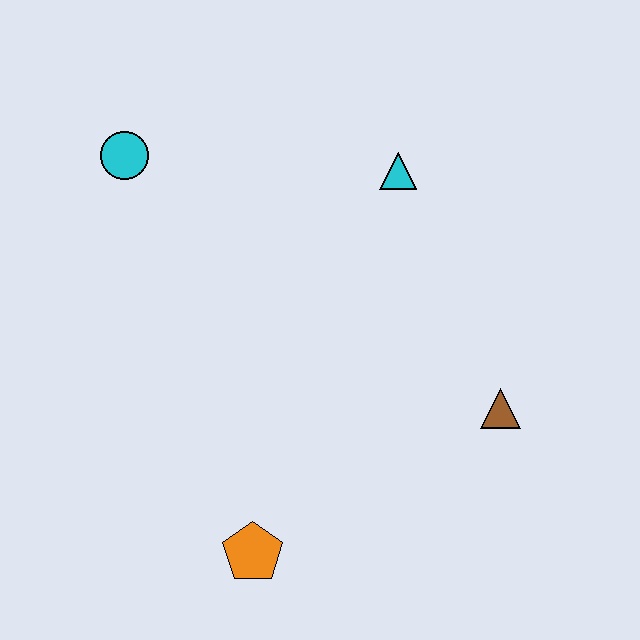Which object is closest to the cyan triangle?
The brown triangle is closest to the cyan triangle.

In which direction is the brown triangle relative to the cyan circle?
The brown triangle is to the right of the cyan circle.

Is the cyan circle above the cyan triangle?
Yes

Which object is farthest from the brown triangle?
The cyan circle is farthest from the brown triangle.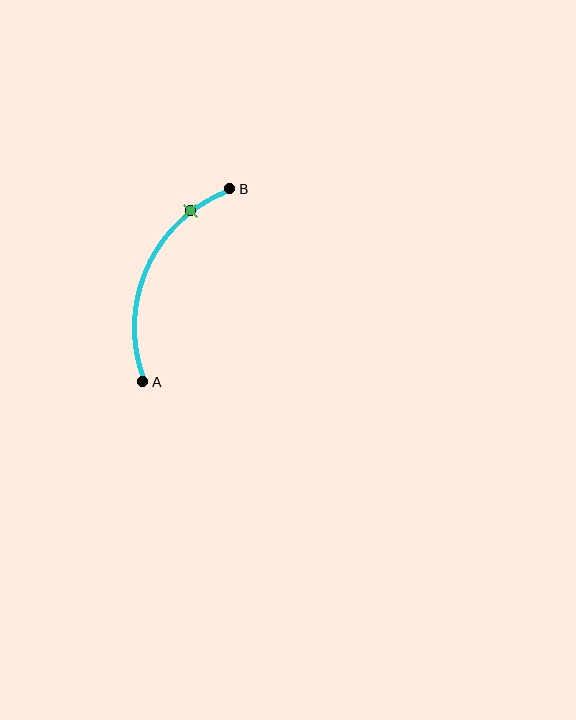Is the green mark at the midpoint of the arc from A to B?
No. The green mark lies on the arc but is closer to endpoint B. The arc midpoint would be at the point on the curve equidistant along the arc from both A and B.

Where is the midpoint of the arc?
The arc midpoint is the point on the curve farthest from the straight line joining A and B. It sits to the left of that line.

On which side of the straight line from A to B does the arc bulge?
The arc bulges to the left of the straight line connecting A and B.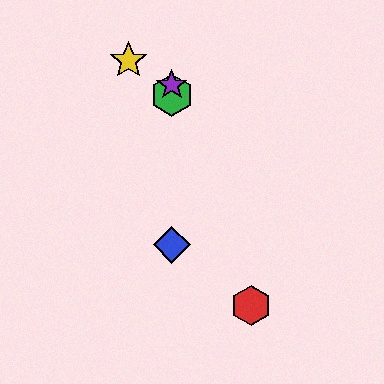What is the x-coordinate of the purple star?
The purple star is at x≈172.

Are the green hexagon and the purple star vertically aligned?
Yes, both are at x≈172.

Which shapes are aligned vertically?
The blue diamond, the green hexagon, the purple star are aligned vertically.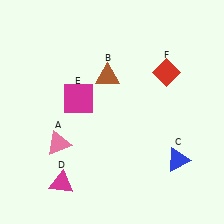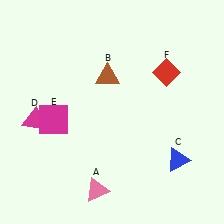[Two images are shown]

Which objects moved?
The objects that moved are: the pink triangle (A), the magenta triangle (D), the magenta square (E).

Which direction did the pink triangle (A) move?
The pink triangle (A) moved down.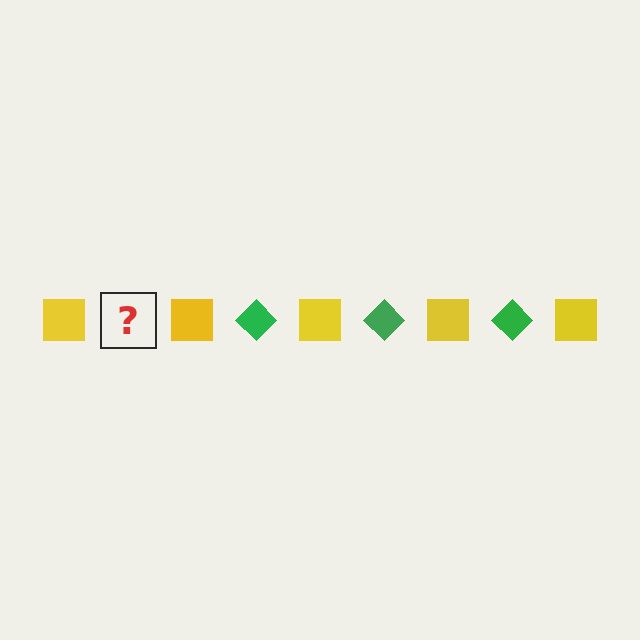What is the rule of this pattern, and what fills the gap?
The rule is that the pattern alternates between yellow square and green diamond. The gap should be filled with a green diamond.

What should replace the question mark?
The question mark should be replaced with a green diamond.